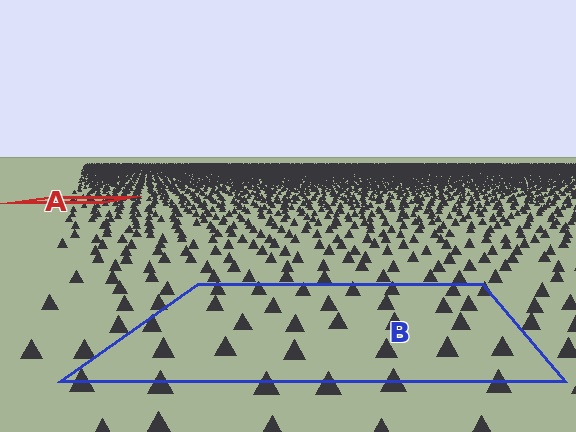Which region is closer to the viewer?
Region B is closer. The texture elements there are larger and more spread out.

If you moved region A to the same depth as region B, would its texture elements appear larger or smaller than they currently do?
They would appear larger. At a closer depth, the same texture elements are projected at a bigger on-screen size.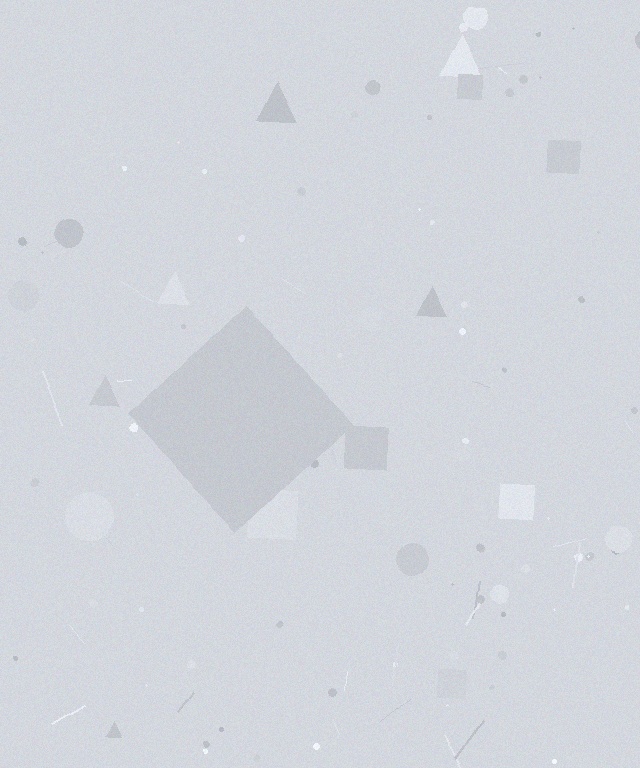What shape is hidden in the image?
A diamond is hidden in the image.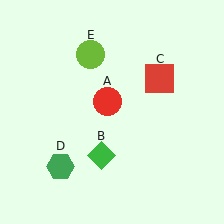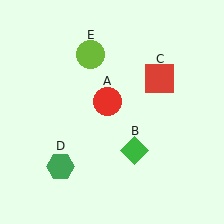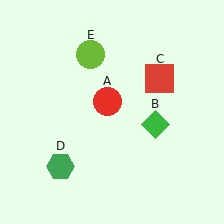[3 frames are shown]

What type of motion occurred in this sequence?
The green diamond (object B) rotated counterclockwise around the center of the scene.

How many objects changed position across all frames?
1 object changed position: green diamond (object B).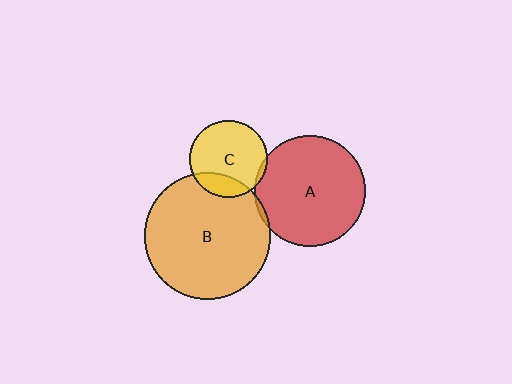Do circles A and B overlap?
Yes.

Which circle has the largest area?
Circle B (orange).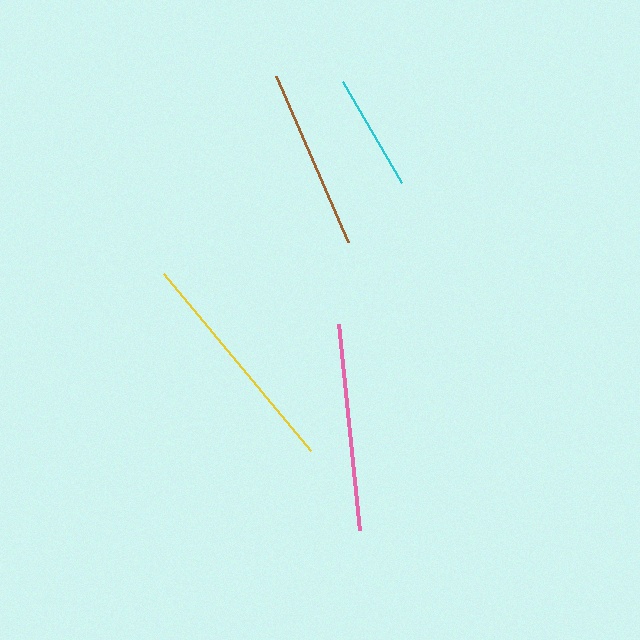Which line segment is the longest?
The yellow line is the longest at approximately 230 pixels.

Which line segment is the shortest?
The cyan line is the shortest at approximately 117 pixels.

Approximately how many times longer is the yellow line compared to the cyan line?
The yellow line is approximately 2.0 times the length of the cyan line.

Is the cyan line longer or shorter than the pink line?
The pink line is longer than the cyan line.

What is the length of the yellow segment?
The yellow segment is approximately 230 pixels long.